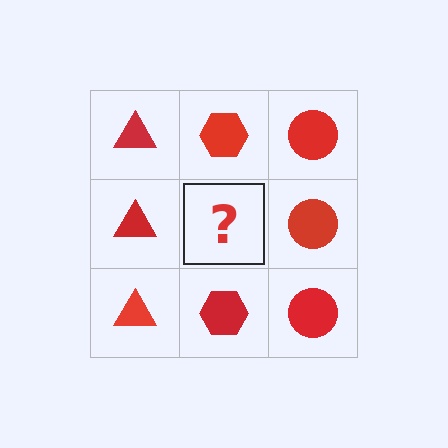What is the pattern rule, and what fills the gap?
The rule is that each column has a consistent shape. The gap should be filled with a red hexagon.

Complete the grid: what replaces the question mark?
The question mark should be replaced with a red hexagon.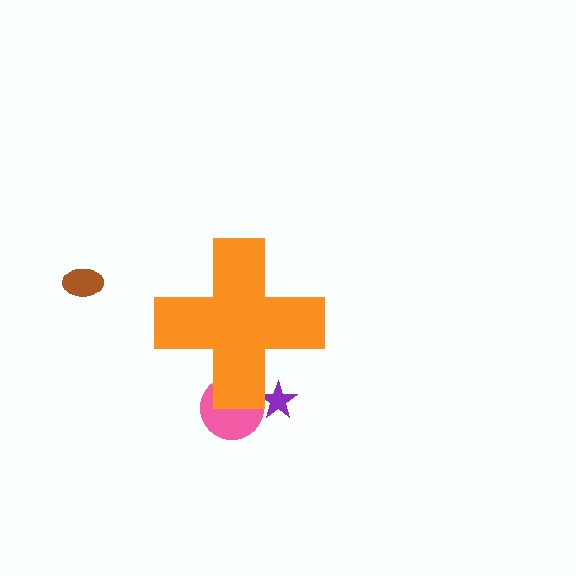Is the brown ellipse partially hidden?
No, the brown ellipse is fully visible.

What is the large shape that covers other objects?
An orange cross.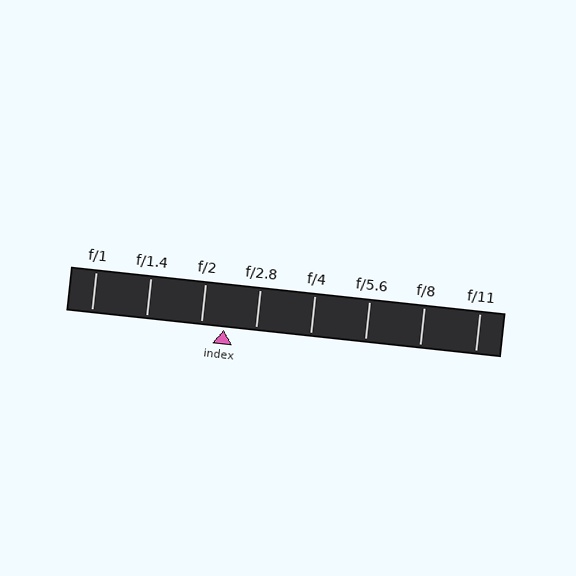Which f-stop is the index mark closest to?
The index mark is closest to f/2.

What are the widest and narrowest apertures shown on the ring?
The widest aperture shown is f/1 and the narrowest is f/11.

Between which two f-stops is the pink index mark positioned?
The index mark is between f/2 and f/2.8.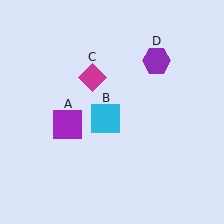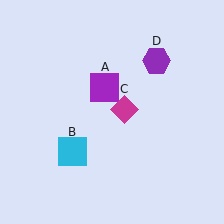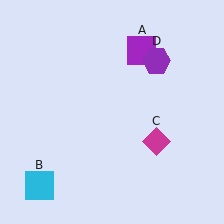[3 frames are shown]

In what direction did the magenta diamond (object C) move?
The magenta diamond (object C) moved down and to the right.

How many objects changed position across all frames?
3 objects changed position: purple square (object A), cyan square (object B), magenta diamond (object C).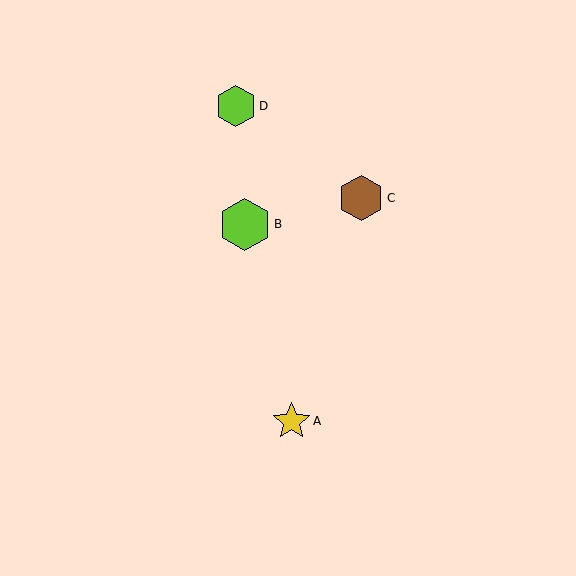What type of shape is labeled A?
Shape A is a yellow star.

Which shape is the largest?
The lime hexagon (labeled B) is the largest.